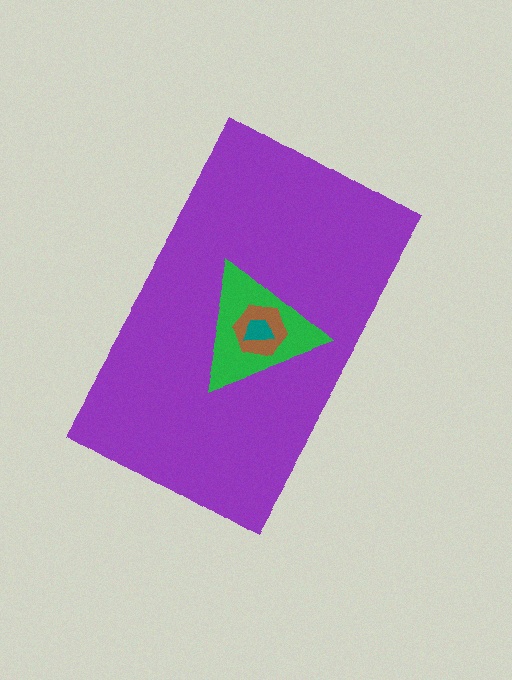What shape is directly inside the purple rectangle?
The green triangle.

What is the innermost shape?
The teal trapezoid.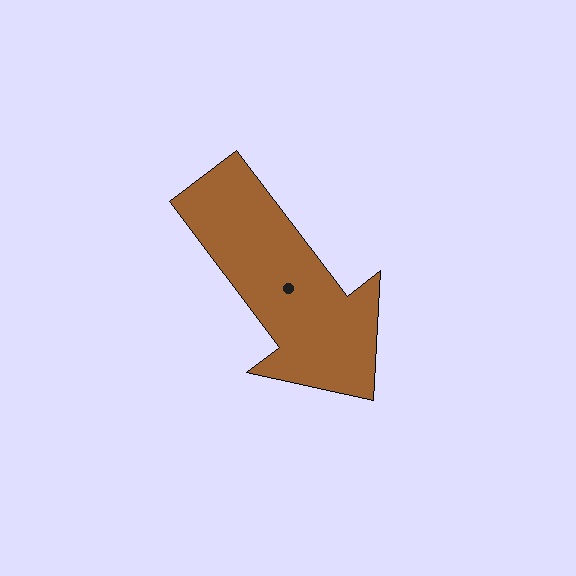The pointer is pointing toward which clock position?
Roughly 5 o'clock.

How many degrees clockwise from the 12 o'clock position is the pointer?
Approximately 143 degrees.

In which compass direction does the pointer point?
Southeast.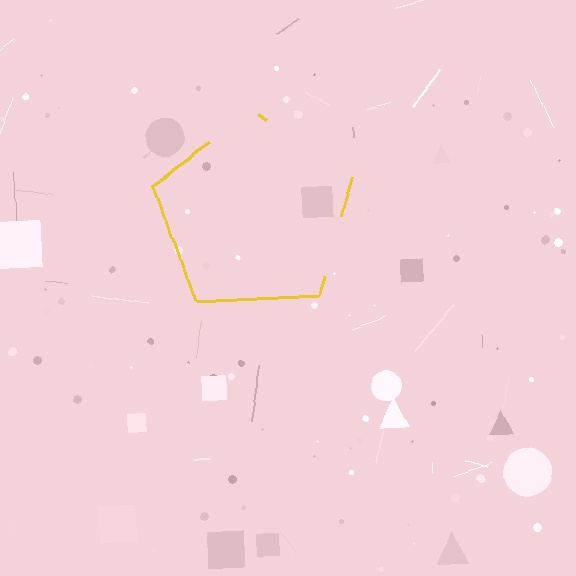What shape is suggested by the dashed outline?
The dashed outline suggests a pentagon.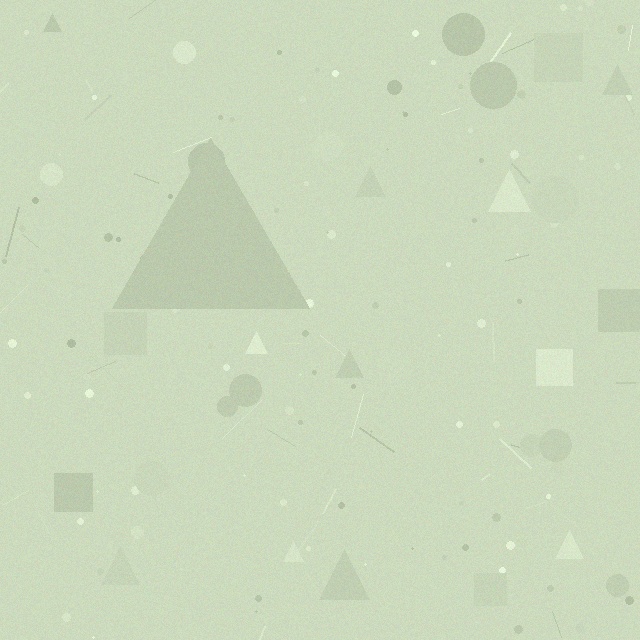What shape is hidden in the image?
A triangle is hidden in the image.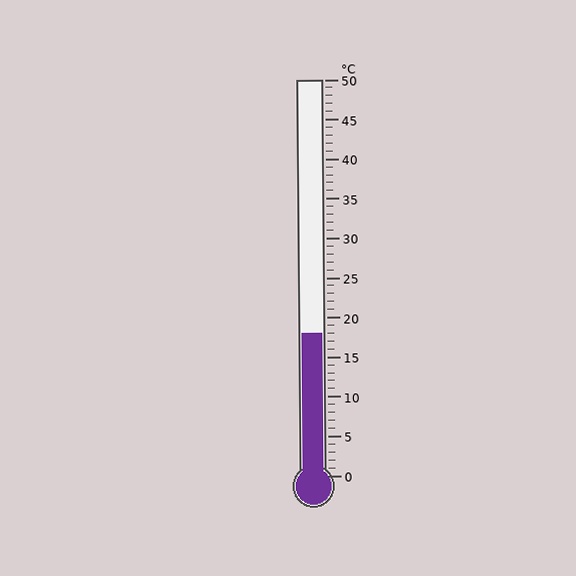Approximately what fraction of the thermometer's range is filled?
The thermometer is filled to approximately 35% of its range.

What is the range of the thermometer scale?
The thermometer scale ranges from 0°C to 50°C.